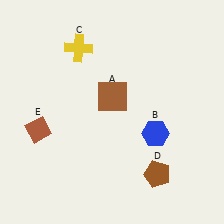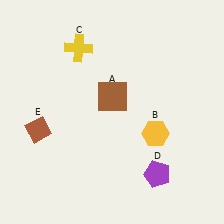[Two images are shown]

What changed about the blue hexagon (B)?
In Image 1, B is blue. In Image 2, it changed to yellow.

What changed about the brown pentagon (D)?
In Image 1, D is brown. In Image 2, it changed to purple.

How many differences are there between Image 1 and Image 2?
There are 2 differences between the two images.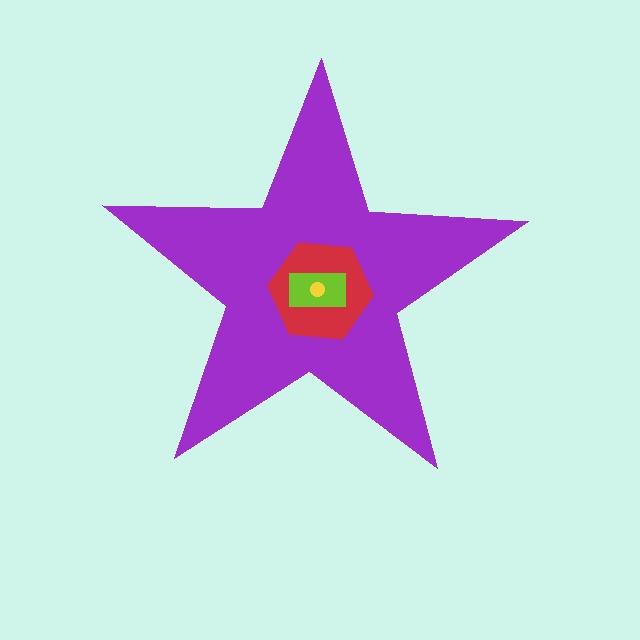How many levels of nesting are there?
4.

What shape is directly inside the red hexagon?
The lime rectangle.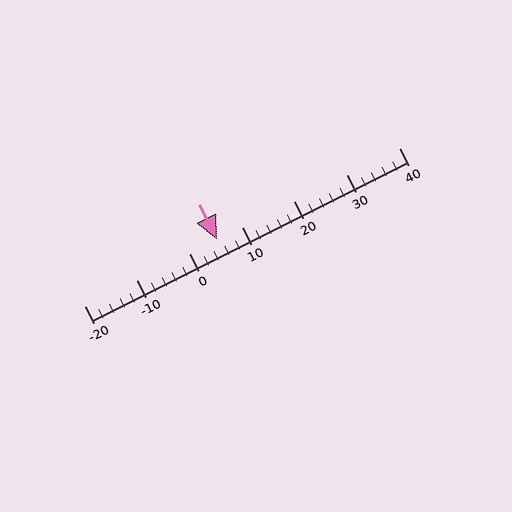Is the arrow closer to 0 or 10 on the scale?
The arrow is closer to 10.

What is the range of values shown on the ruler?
The ruler shows values from -20 to 40.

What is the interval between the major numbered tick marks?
The major tick marks are spaced 10 units apart.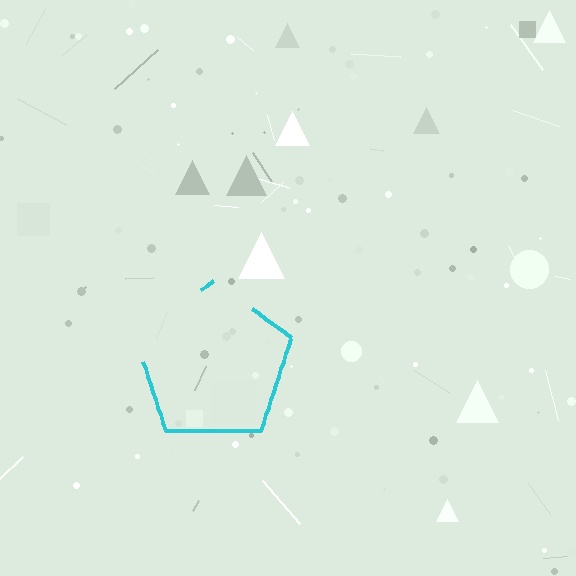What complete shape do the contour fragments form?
The contour fragments form a pentagon.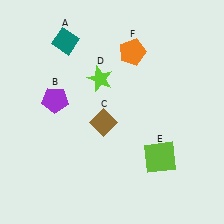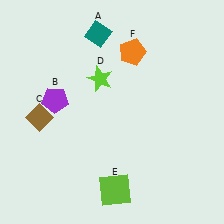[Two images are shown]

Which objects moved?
The objects that moved are: the teal diamond (A), the brown diamond (C), the lime square (E).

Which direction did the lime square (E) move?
The lime square (E) moved left.